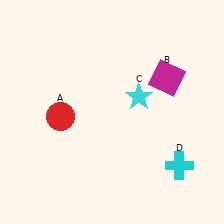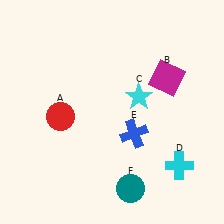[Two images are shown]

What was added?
A blue cross (E), a teal circle (F) were added in Image 2.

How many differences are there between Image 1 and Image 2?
There are 2 differences between the two images.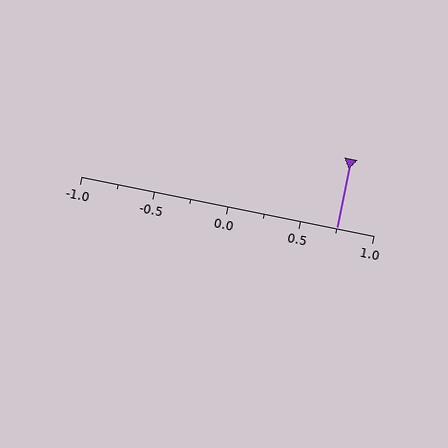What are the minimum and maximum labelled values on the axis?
The axis runs from -1.0 to 1.0.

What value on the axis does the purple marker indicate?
The marker indicates approximately 0.75.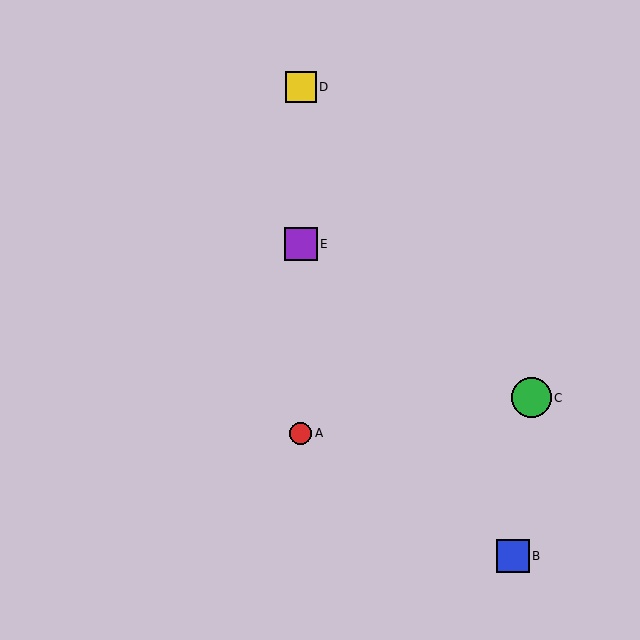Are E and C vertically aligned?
No, E is at x≈301 and C is at x≈532.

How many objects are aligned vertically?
3 objects (A, D, E) are aligned vertically.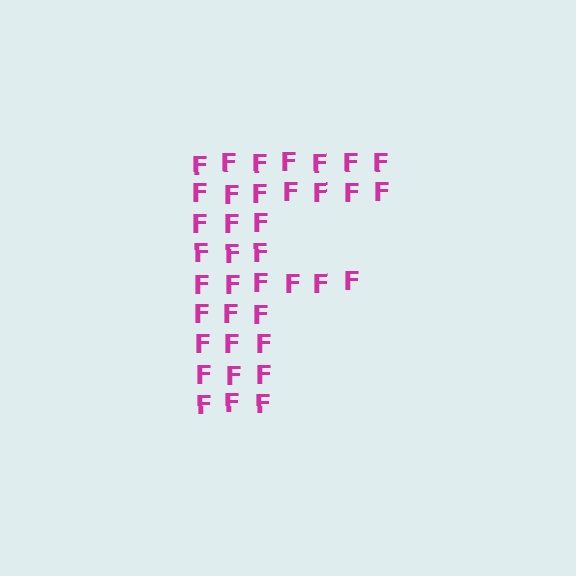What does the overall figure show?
The overall figure shows the letter F.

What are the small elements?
The small elements are letter F's.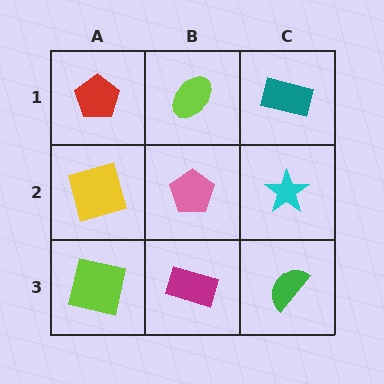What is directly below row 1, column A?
A yellow square.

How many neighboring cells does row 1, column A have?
2.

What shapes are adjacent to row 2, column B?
A lime ellipse (row 1, column B), a magenta rectangle (row 3, column B), a yellow square (row 2, column A), a cyan star (row 2, column C).